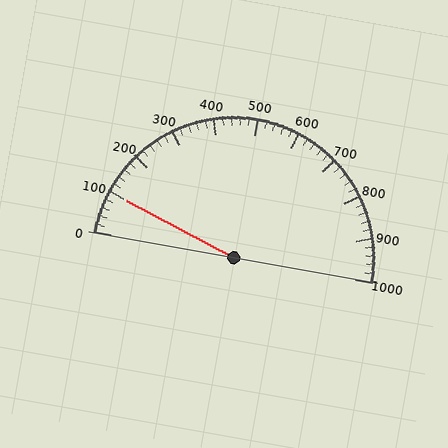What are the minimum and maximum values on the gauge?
The gauge ranges from 0 to 1000.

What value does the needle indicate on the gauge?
The needle indicates approximately 100.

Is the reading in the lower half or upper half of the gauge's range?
The reading is in the lower half of the range (0 to 1000).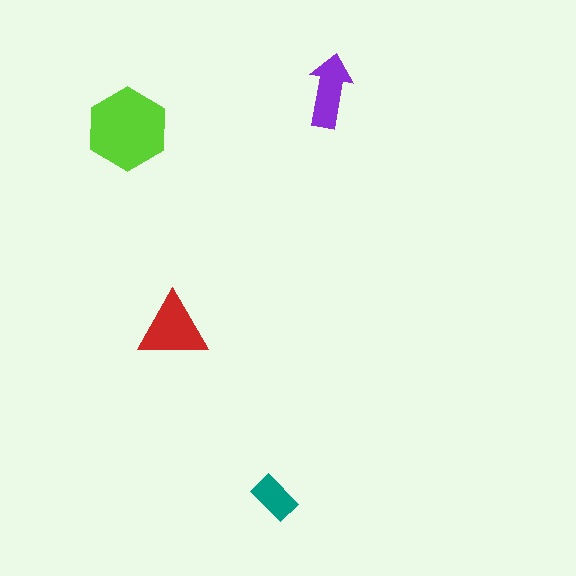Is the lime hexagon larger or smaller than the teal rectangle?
Larger.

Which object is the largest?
The lime hexagon.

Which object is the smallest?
The teal rectangle.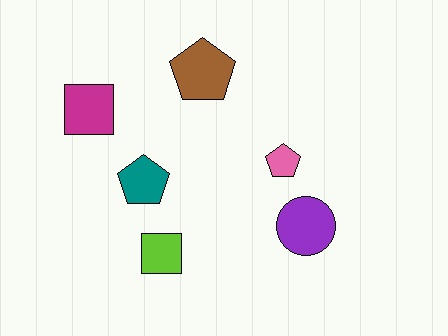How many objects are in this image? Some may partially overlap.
There are 6 objects.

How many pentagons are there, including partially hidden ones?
There are 3 pentagons.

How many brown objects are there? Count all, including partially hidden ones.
There is 1 brown object.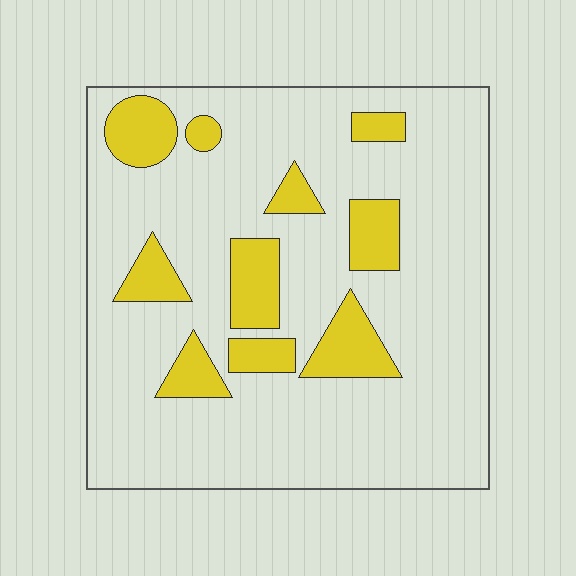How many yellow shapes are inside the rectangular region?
10.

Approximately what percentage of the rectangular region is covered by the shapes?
Approximately 20%.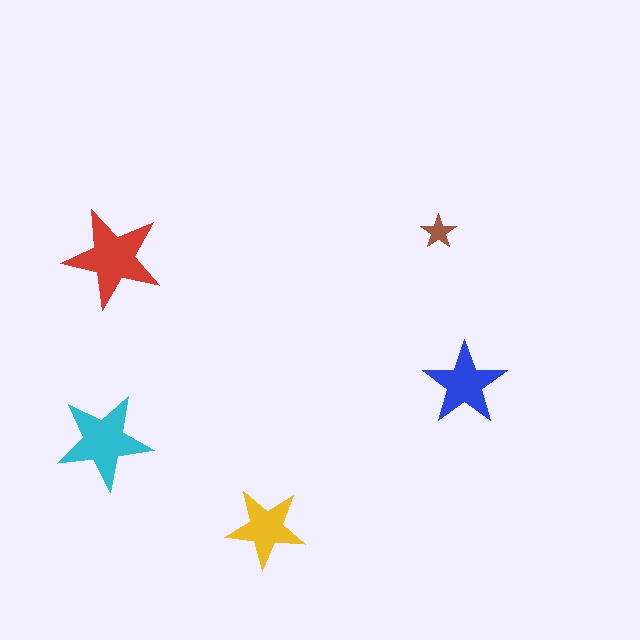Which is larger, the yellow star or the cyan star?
The cyan one.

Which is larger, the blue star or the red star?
The red one.